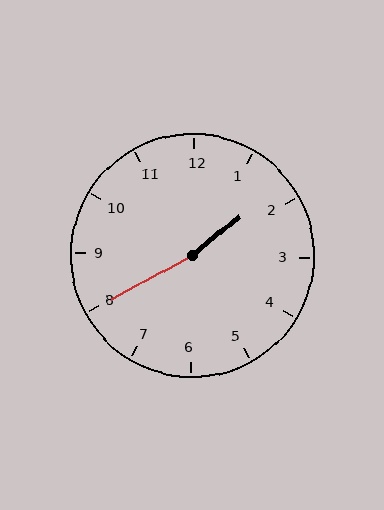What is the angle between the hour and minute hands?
Approximately 170 degrees.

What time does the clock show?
1:40.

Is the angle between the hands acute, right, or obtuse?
It is obtuse.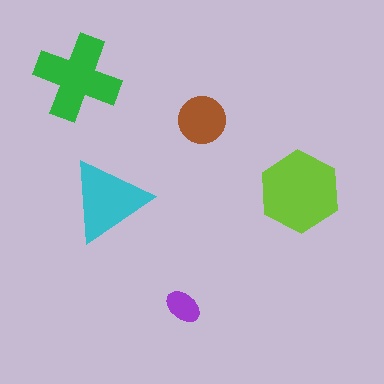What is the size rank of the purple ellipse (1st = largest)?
5th.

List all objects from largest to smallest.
The lime hexagon, the green cross, the cyan triangle, the brown circle, the purple ellipse.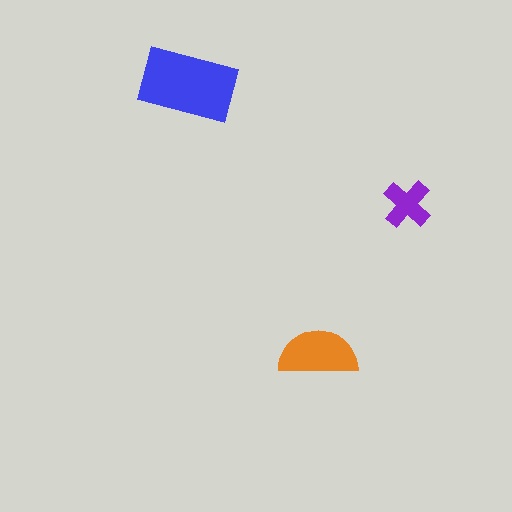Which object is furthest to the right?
The purple cross is rightmost.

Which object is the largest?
The blue rectangle.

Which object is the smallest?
The purple cross.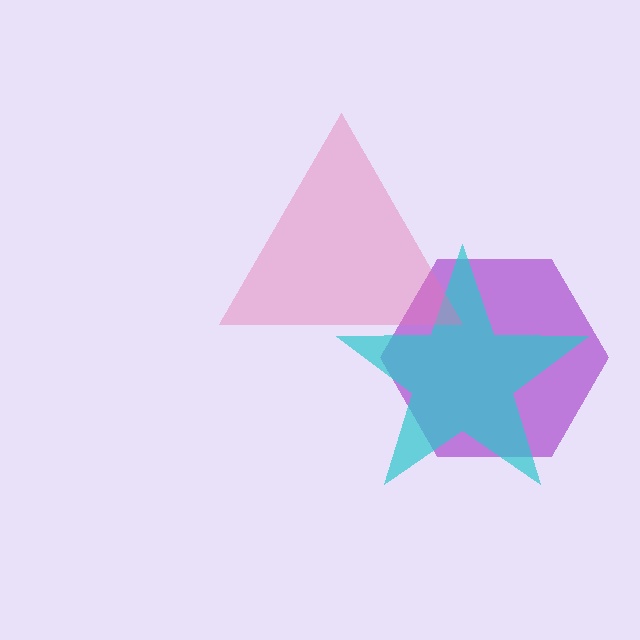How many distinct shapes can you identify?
There are 3 distinct shapes: a purple hexagon, a cyan star, a pink triangle.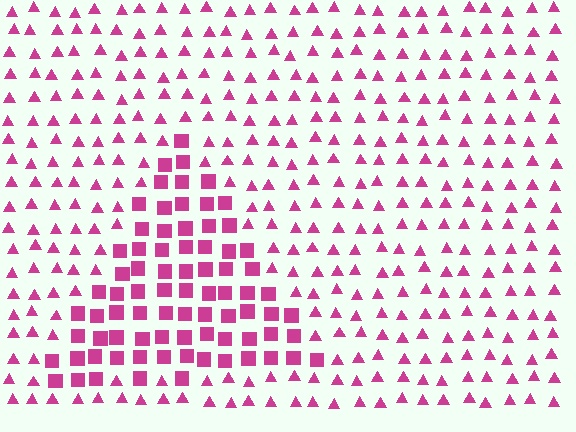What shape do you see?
I see a triangle.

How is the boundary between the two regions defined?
The boundary is defined by a change in element shape: squares inside vs. triangles outside. All elements share the same color and spacing.